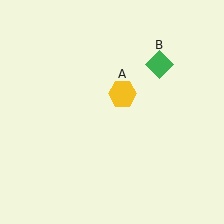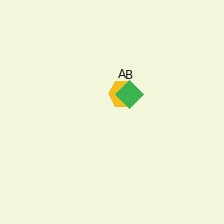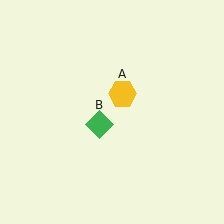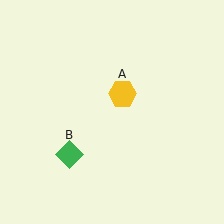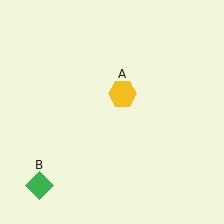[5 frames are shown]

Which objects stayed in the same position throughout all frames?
Yellow hexagon (object A) remained stationary.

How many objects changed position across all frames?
1 object changed position: green diamond (object B).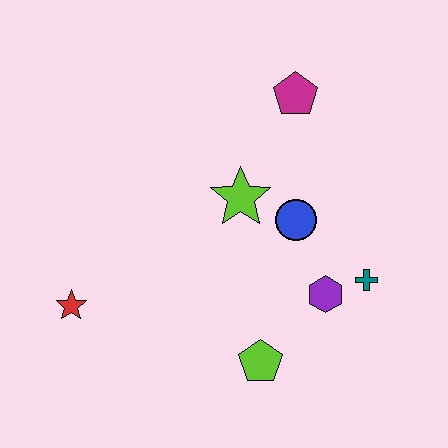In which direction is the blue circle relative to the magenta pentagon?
The blue circle is below the magenta pentagon.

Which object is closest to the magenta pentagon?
The lime star is closest to the magenta pentagon.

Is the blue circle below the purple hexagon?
No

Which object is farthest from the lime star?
The red star is farthest from the lime star.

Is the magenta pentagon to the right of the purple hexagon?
No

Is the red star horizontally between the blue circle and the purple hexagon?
No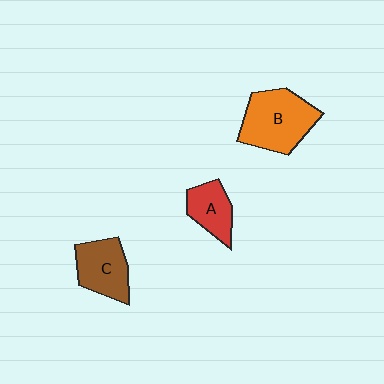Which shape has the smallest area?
Shape A (red).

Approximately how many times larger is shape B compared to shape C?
Approximately 1.4 times.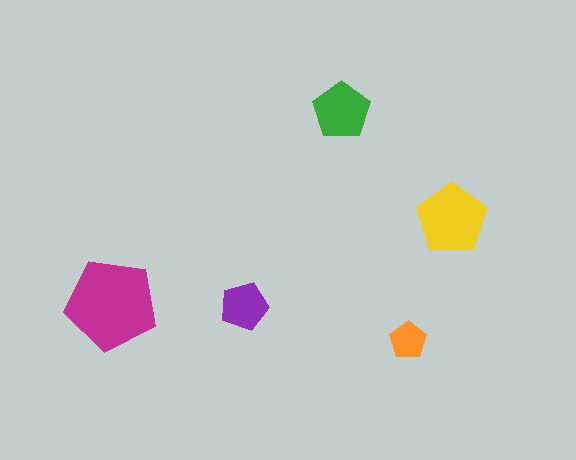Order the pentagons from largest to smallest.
the magenta one, the yellow one, the green one, the purple one, the orange one.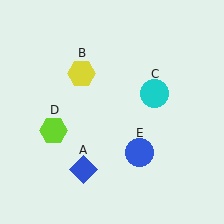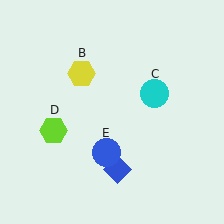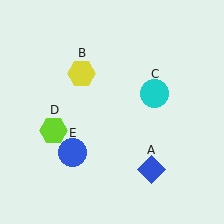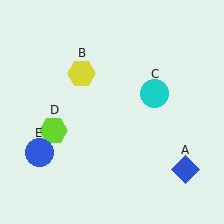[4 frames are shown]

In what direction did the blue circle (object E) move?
The blue circle (object E) moved left.